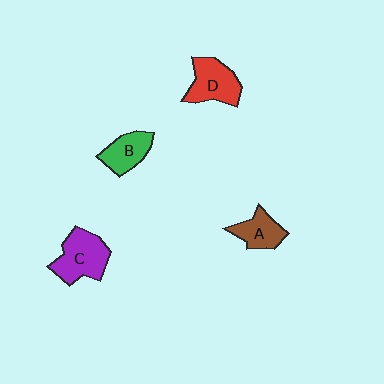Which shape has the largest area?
Shape C (purple).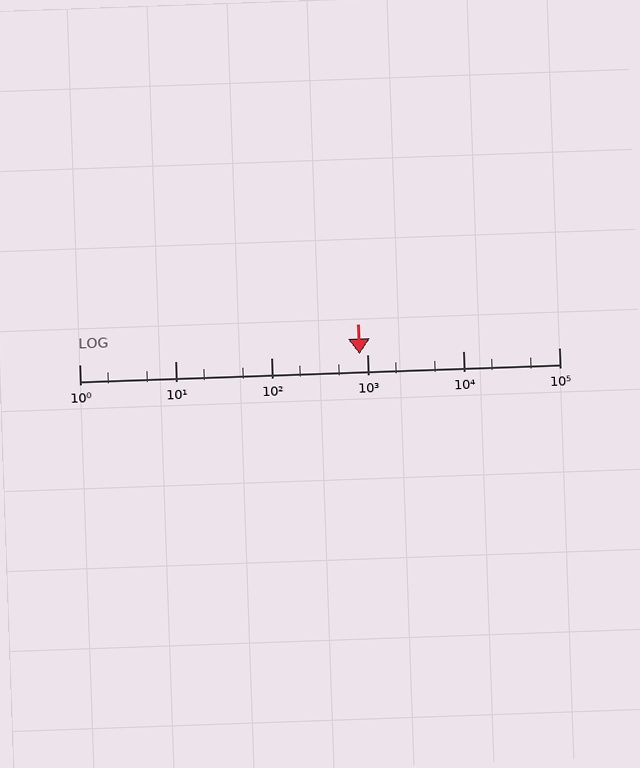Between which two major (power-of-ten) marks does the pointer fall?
The pointer is between 100 and 1000.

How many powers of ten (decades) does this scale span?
The scale spans 5 decades, from 1 to 100000.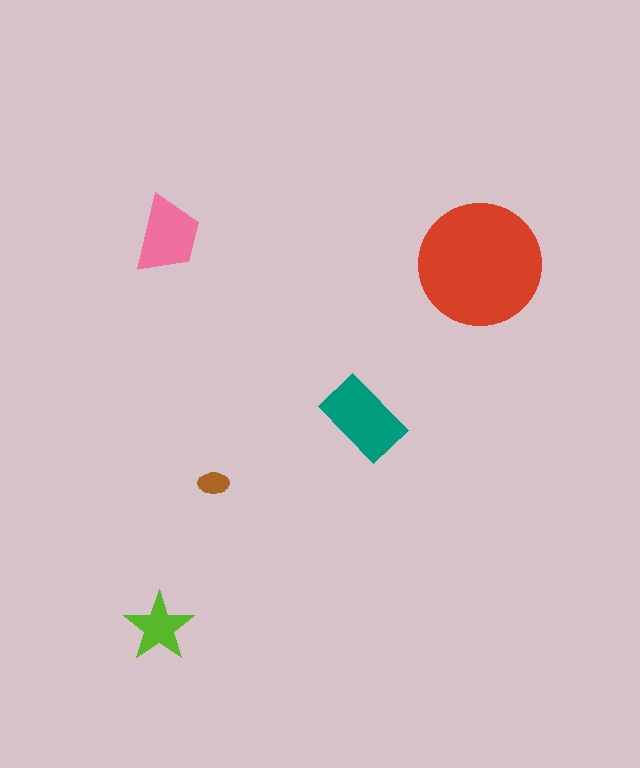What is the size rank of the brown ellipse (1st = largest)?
5th.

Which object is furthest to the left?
The lime star is leftmost.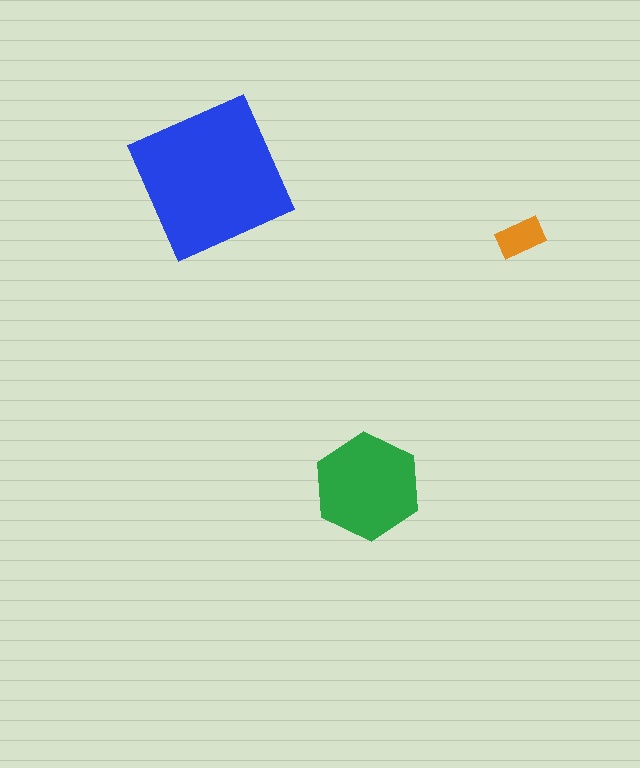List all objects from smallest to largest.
The orange rectangle, the green hexagon, the blue square.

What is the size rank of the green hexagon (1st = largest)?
2nd.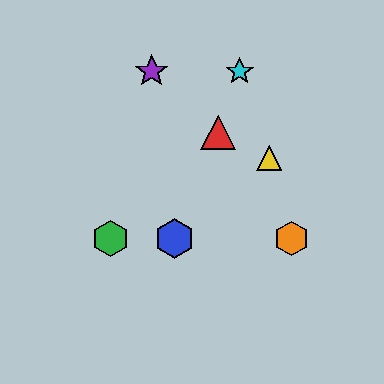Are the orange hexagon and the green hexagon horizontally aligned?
Yes, both are at y≈239.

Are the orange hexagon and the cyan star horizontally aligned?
No, the orange hexagon is at y≈239 and the cyan star is at y≈71.